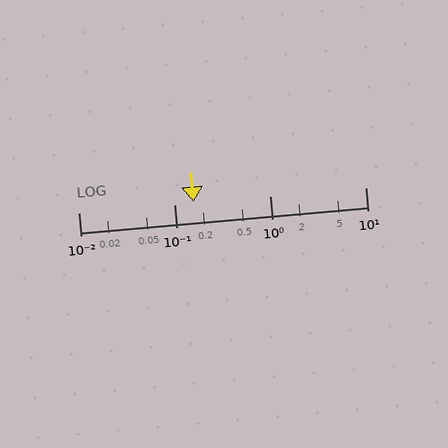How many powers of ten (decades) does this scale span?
The scale spans 3 decades, from 0.01 to 10.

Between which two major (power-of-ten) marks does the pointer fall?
The pointer is between 0.1 and 1.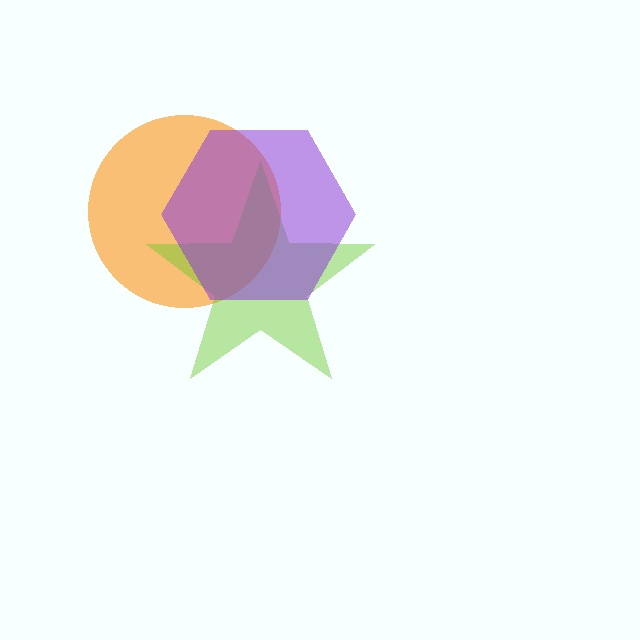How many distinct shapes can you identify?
There are 3 distinct shapes: an orange circle, a lime star, a purple hexagon.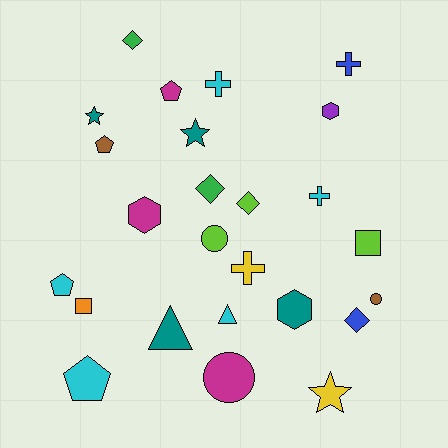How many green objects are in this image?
There are 2 green objects.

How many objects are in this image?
There are 25 objects.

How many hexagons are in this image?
There are 3 hexagons.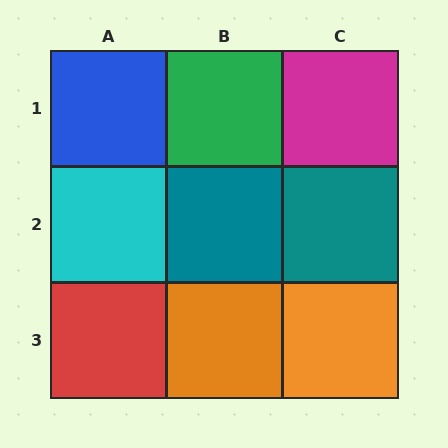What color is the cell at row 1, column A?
Blue.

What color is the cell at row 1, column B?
Green.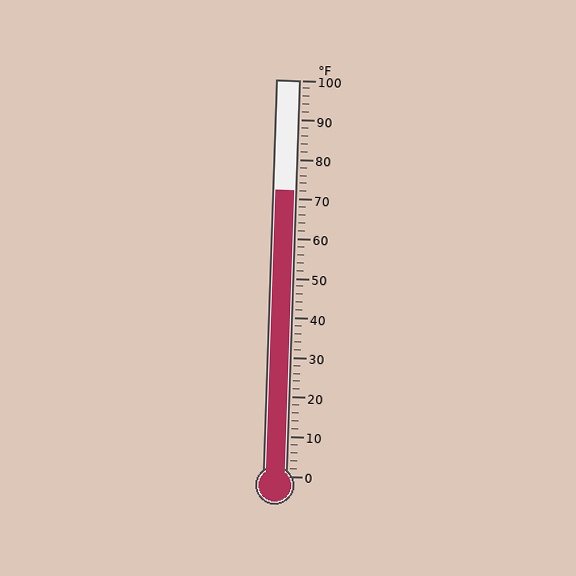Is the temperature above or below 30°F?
The temperature is above 30°F.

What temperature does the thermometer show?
The thermometer shows approximately 72°F.